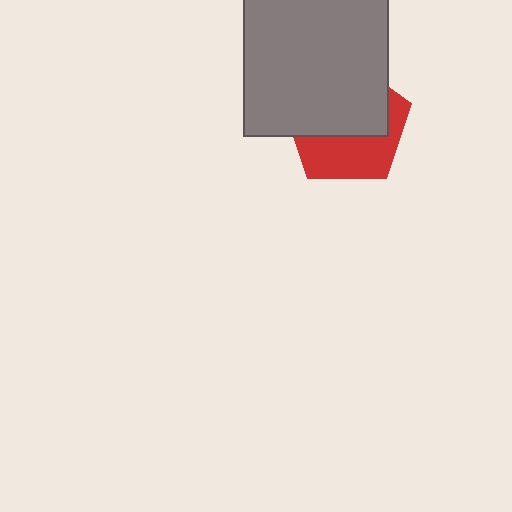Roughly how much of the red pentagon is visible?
A small part of it is visible (roughly 42%).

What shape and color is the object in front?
The object in front is a gray rectangle.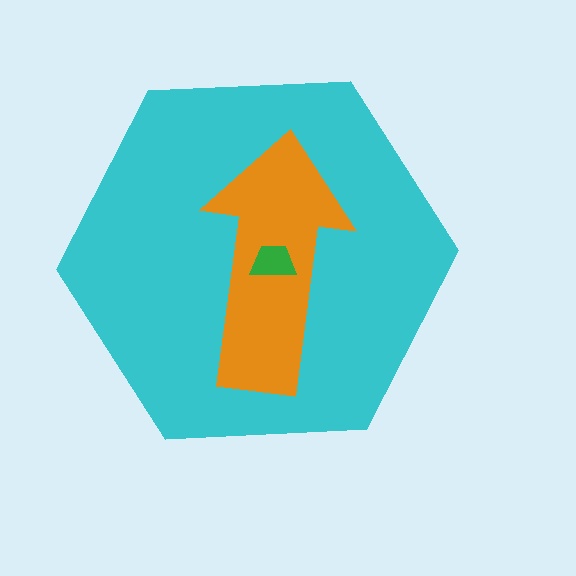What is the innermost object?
The green trapezoid.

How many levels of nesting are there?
3.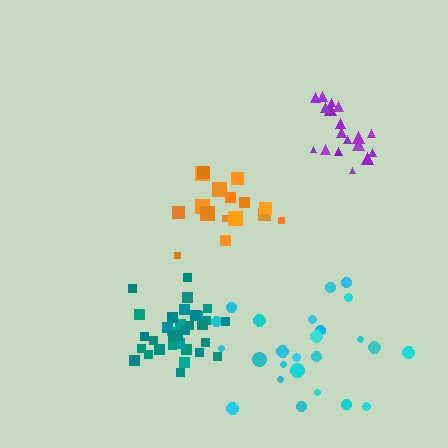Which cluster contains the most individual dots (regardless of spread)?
Teal (34).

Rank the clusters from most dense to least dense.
teal, purple, orange, cyan.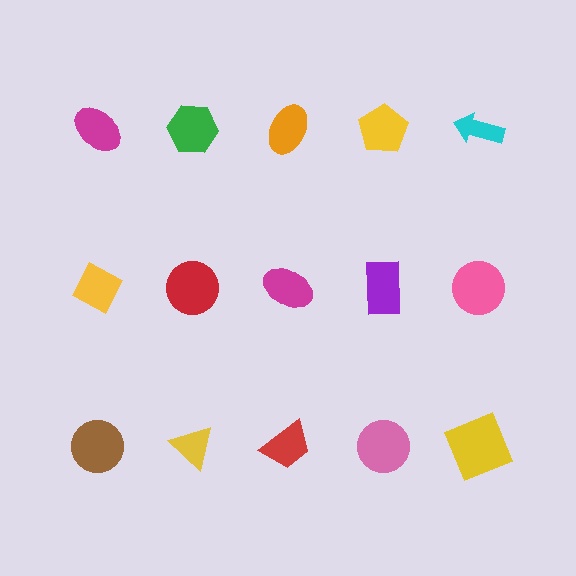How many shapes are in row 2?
5 shapes.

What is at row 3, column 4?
A pink circle.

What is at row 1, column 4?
A yellow pentagon.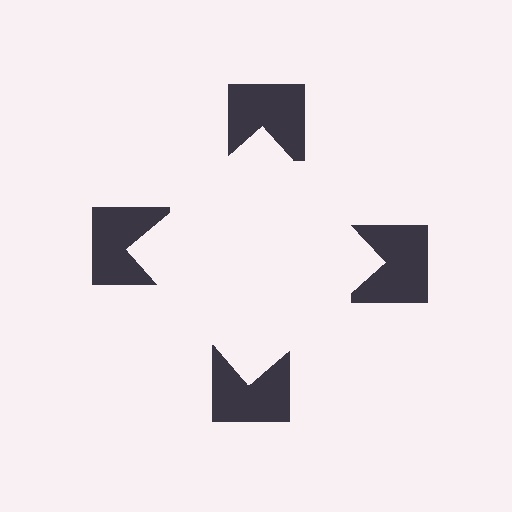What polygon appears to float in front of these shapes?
An illusory square — its edges are inferred from the aligned wedge cuts in the notched squares, not physically drawn.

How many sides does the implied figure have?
4 sides.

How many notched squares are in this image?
There are 4 — one at each vertex of the illusory square.